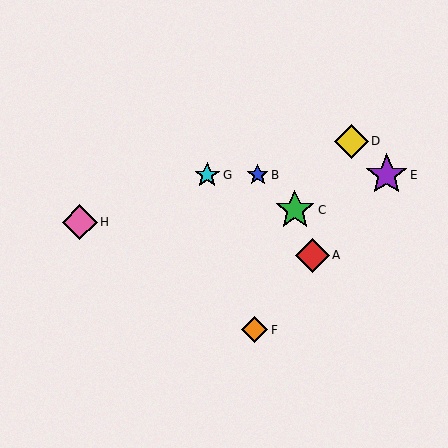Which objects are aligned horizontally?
Objects B, E, G are aligned horizontally.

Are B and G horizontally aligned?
Yes, both are at y≈175.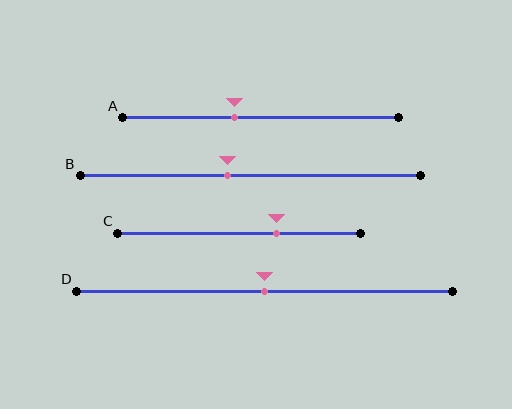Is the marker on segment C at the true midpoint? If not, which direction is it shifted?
No, the marker on segment C is shifted to the right by about 15% of the segment length.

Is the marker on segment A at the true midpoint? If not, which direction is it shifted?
No, the marker on segment A is shifted to the left by about 9% of the segment length.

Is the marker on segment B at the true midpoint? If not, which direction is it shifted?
No, the marker on segment B is shifted to the left by about 7% of the segment length.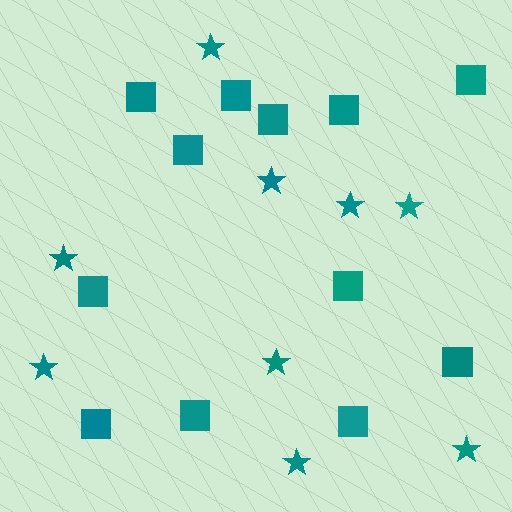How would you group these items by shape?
There are 2 groups: one group of squares (12) and one group of stars (9).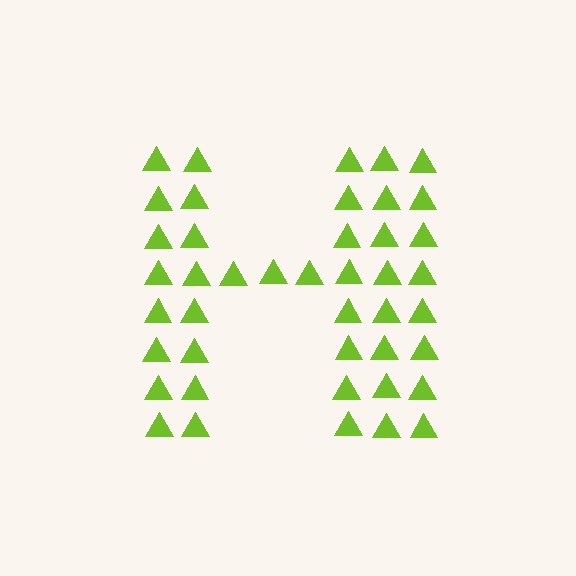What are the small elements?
The small elements are triangles.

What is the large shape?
The large shape is the letter H.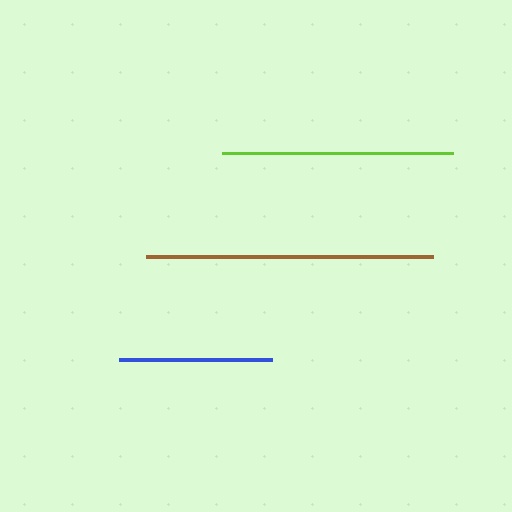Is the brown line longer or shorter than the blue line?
The brown line is longer than the blue line.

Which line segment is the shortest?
The blue line is the shortest at approximately 153 pixels.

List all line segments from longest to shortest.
From longest to shortest: brown, lime, blue.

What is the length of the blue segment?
The blue segment is approximately 153 pixels long.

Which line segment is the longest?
The brown line is the longest at approximately 288 pixels.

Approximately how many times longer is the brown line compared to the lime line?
The brown line is approximately 1.2 times the length of the lime line.